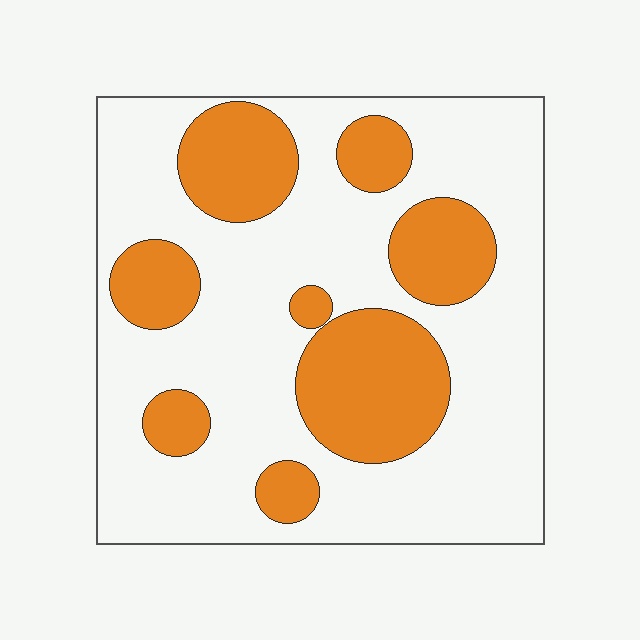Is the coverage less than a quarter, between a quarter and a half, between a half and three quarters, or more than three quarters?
Between a quarter and a half.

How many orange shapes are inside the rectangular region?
8.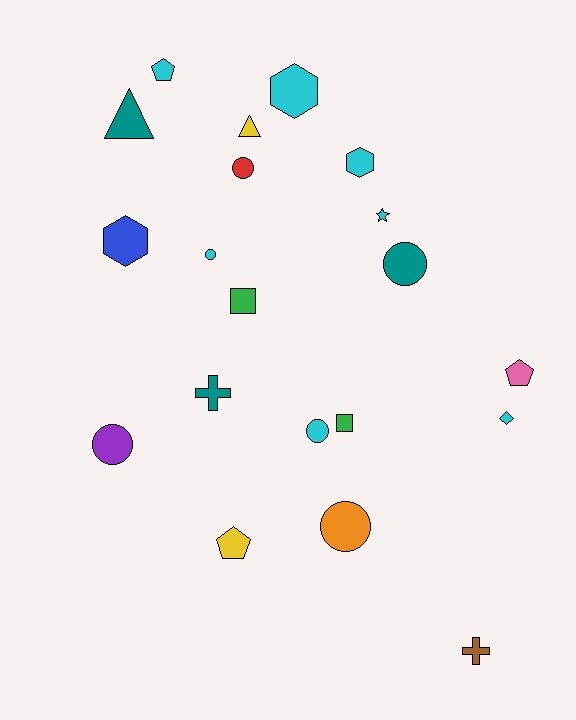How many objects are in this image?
There are 20 objects.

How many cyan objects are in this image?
There are 7 cyan objects.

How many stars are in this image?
There is 1 star.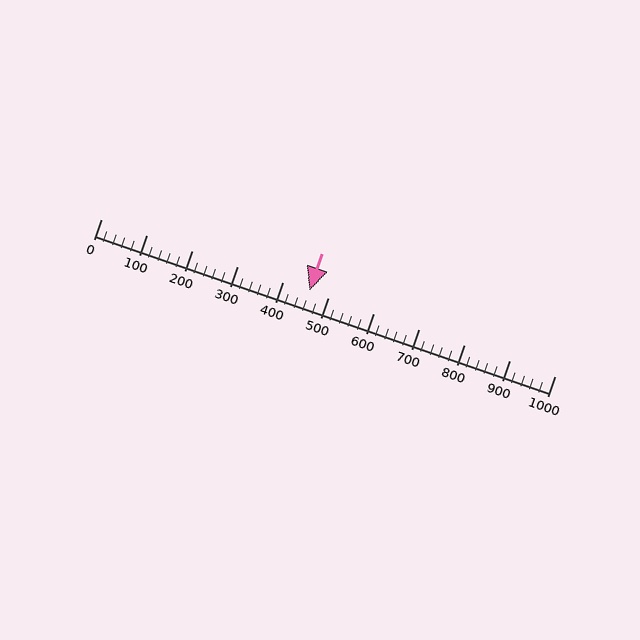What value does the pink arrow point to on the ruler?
The pink arrow points to approximately 460.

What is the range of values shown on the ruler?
The ruler shows values from 0 to 1000.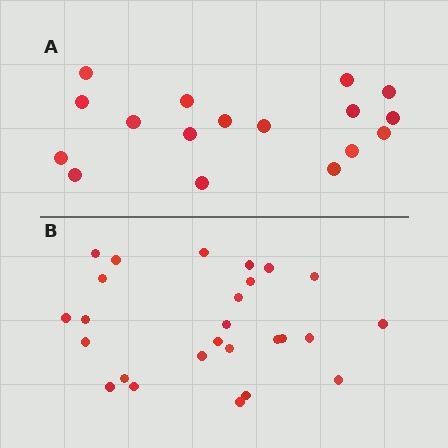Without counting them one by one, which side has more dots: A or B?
Region B (the bottom region) has more dots.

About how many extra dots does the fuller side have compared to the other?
Region B has roughly 8 or so more dots than region A.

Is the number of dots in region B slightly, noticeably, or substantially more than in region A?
Region B has substantially more. The ratio is roughly 1.5 to 1.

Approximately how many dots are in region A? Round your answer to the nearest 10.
About 20 dots. (The exact count is 17, which rounds to 20.)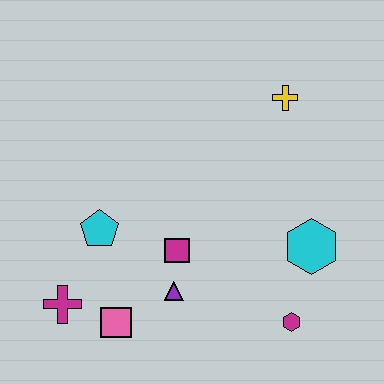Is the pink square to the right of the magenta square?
No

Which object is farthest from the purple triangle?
The yellow cross is farthest from the purple triangle.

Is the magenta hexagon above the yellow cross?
No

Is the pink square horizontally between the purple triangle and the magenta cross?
Yes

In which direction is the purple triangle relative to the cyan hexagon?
The purple triangle is to the left of the cyan hexagon.